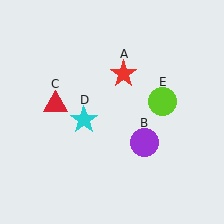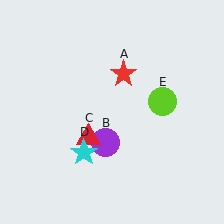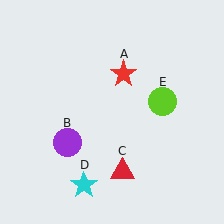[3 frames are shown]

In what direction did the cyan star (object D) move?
The cyan star (object D) moved down.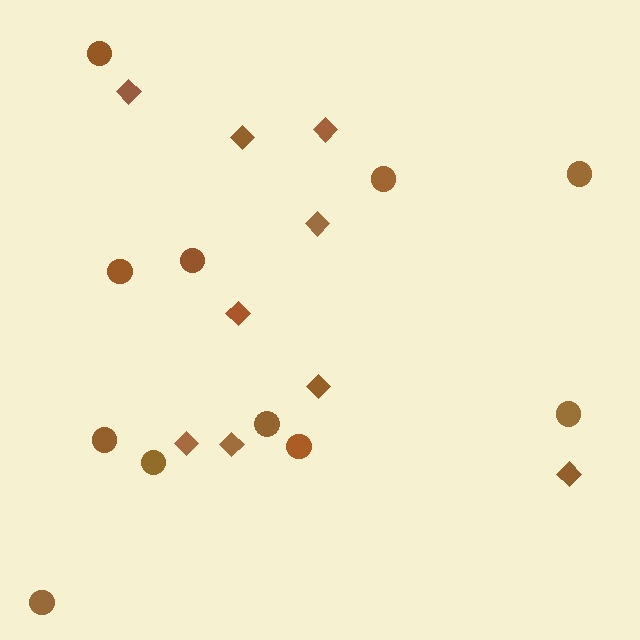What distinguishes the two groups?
There are 2 groups: one group of circles (11) and one group of diamonds (9).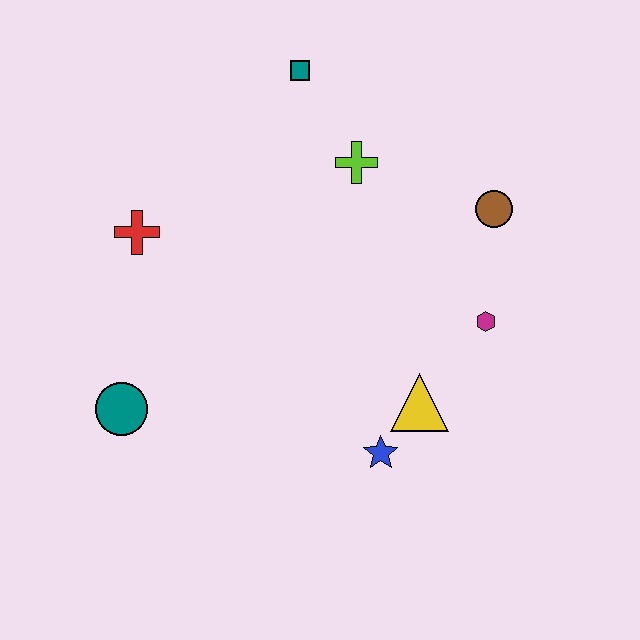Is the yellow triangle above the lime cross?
No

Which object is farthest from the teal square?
The blue star is farthest from the teal square.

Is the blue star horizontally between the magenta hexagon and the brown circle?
No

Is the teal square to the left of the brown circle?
Yes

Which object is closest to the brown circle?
The magenta hexagon is closest to the brown circle.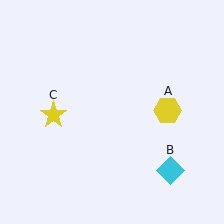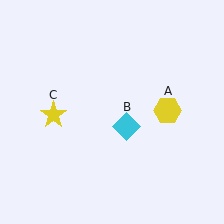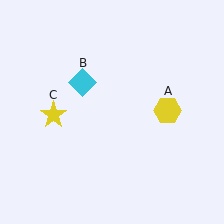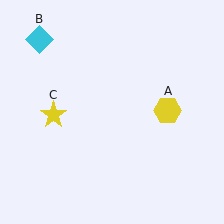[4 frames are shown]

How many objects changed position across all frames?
1 object changed position: cyan diamond (object B).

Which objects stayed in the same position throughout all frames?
Yellow hexagon (object A) and yellow star (object C) remained stationary.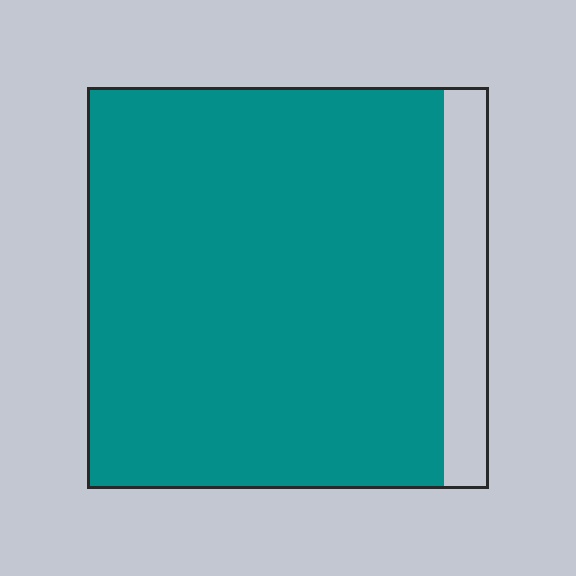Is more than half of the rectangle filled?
Yes.